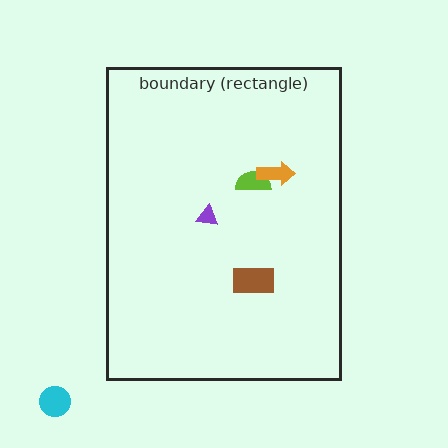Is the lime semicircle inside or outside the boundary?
Inside.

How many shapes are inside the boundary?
4 inside, 1 outside.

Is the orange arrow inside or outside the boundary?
Inside.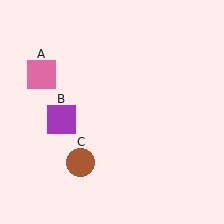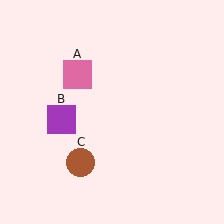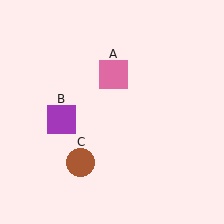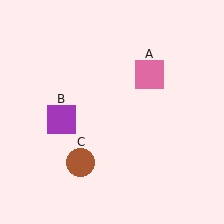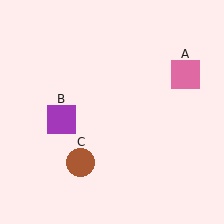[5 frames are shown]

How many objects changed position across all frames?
1 object changed position: pink square (object A).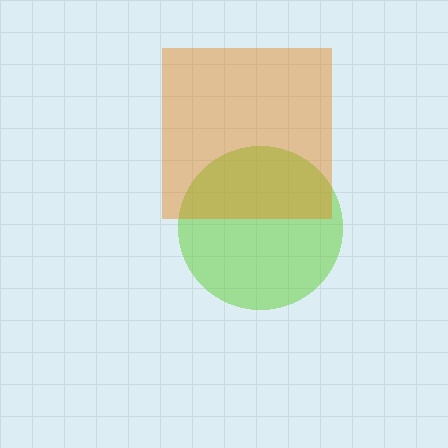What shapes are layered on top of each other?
The layered shapes are: a lime circle, an orange square.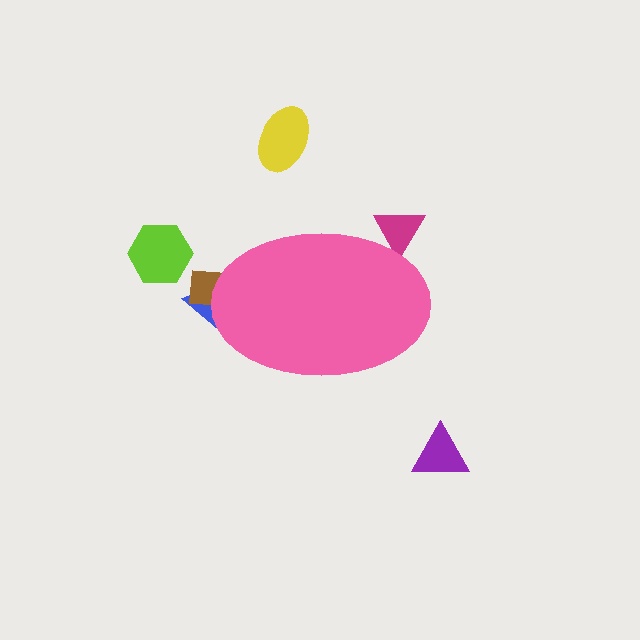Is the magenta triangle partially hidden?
Yes, the magenta triangle is partially hidden behind the pink ellipse.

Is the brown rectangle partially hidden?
Yes, the brown rectangle is partially hidden behind the pink ellipse.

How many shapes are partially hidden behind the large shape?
3 shapes are partially hidden.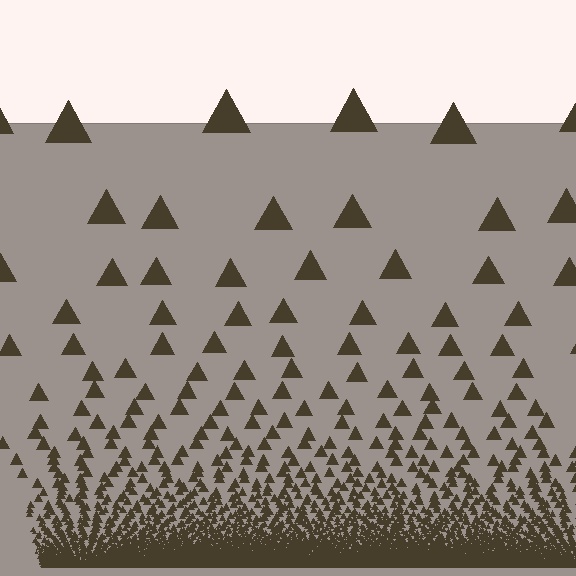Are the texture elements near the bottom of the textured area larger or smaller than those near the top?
Smaller. The gradient is inverted — elements near the bottom are smaller and denser.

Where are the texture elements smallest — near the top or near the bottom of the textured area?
Near the bottom.